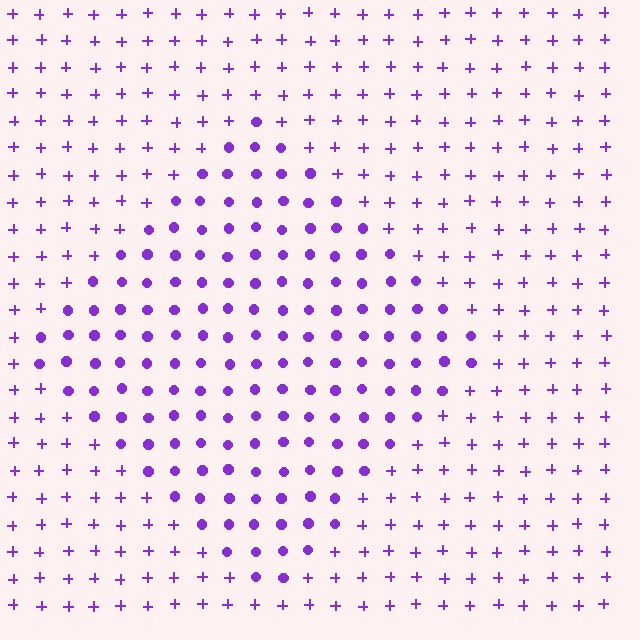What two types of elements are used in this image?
The image uses circles inside the diamond region and plus signs outside it.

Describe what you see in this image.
The image is filled with small purple elements arranged in a uniform grid. A diamond-shaped region contains circles, while the surrounding area contains plus signs. The boundary is defined purely by the change in element shape.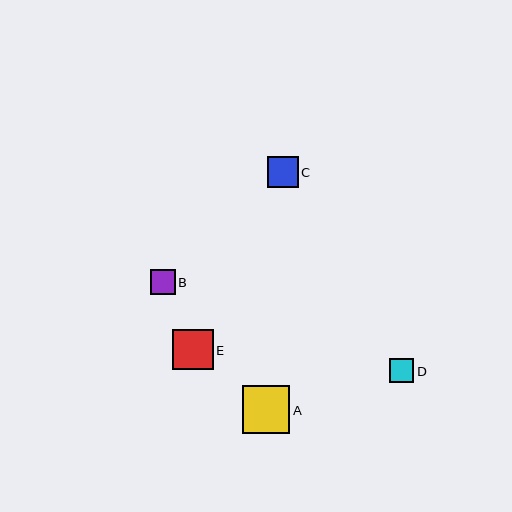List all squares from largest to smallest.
From largest to smallest: A, E, C, B, D.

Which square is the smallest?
Square D is the smallest with a size of approximately 24 pixels.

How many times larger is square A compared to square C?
Square A is approximately 1.5 times the size of square C.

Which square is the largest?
Square A is the largest with a size of approximately 47 pixels.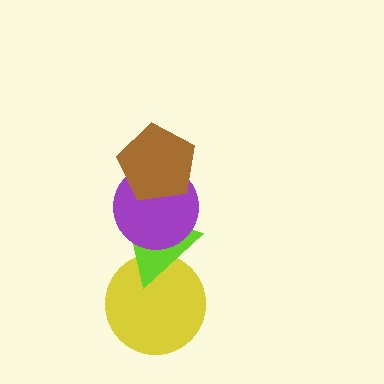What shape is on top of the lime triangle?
The purple circle is on top of the lime triangle.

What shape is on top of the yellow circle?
The lime triangle is on top of the yellow circle.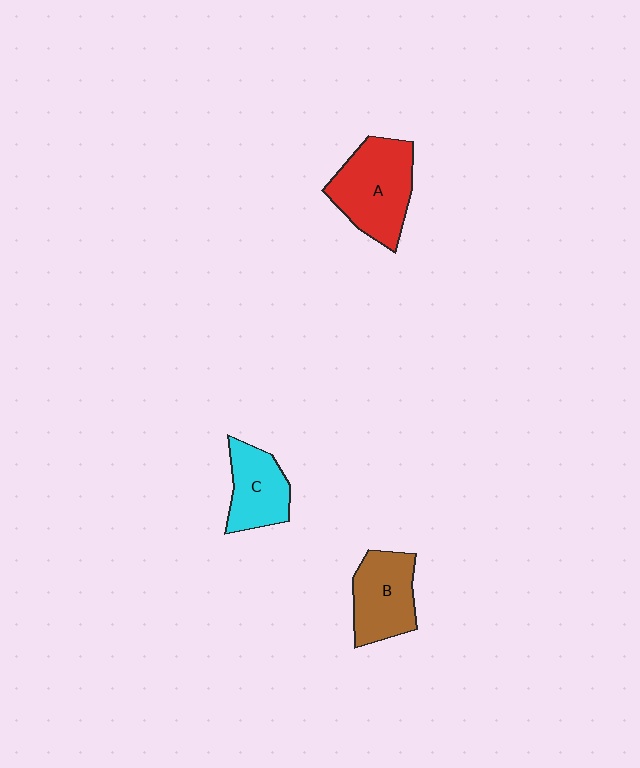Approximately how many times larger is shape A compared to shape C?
Approximately 1.5 times.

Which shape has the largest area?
Shape A (red).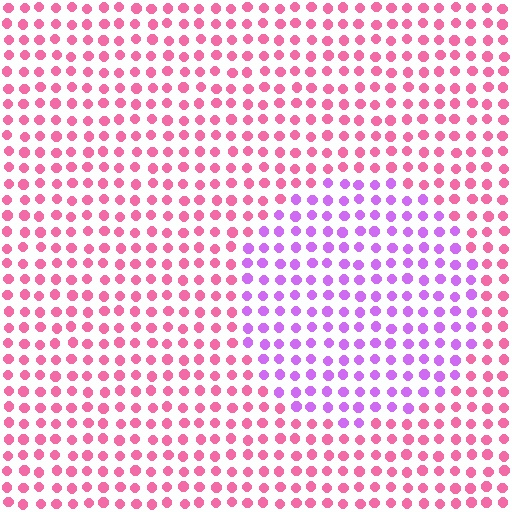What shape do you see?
I see a circle.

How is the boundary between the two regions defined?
The boundary is defined purely by a slight shift in hue (about 49 degrees). Spacing, size, and orientation are identical on both sides.